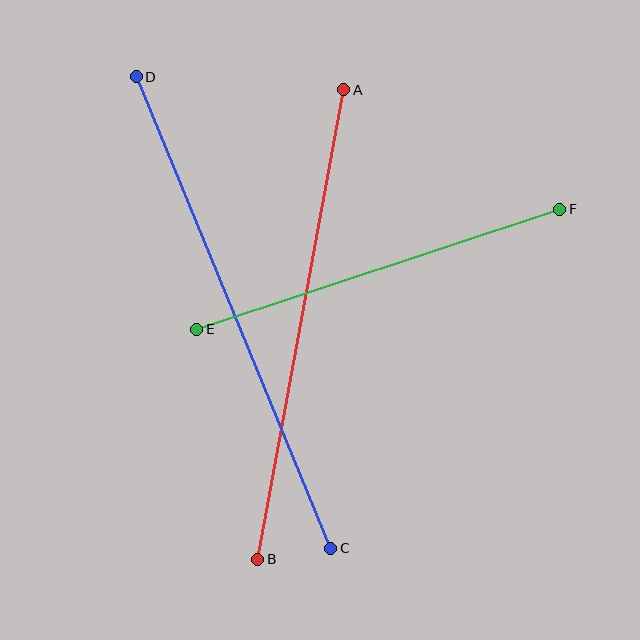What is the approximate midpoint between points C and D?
The midpoint is at approximately (234, 312) pixels.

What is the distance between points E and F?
The distance is approximately 382 pixels.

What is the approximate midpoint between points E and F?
The midpoint is at approximately (378, 269) pixels.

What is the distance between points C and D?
The distance is approximately 510 pixels.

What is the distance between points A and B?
The distance is approximately 478 pixels.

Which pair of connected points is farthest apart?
Points C and D are farthest apart.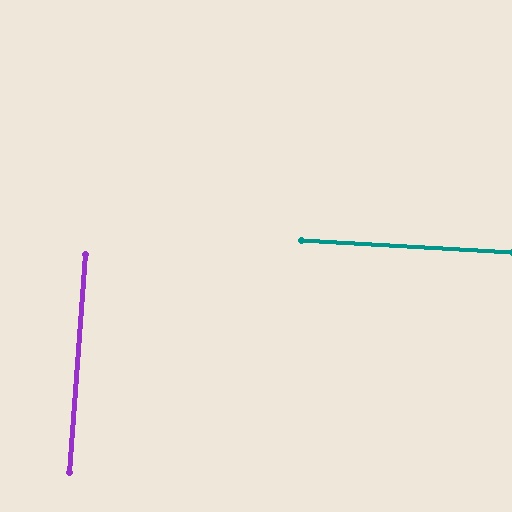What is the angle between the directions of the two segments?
Approximately 89 degrees.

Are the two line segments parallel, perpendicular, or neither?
Perpendicular — they meet at approximately 89°.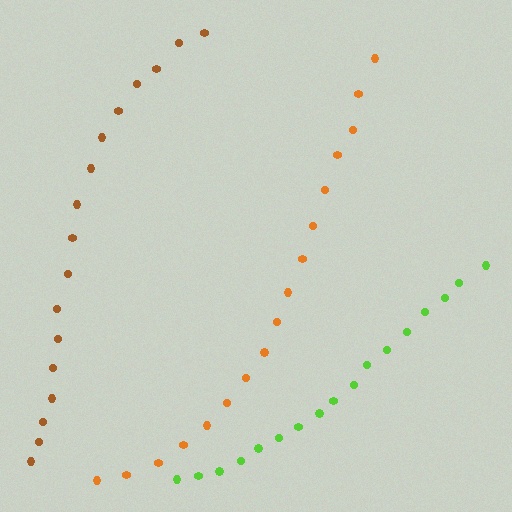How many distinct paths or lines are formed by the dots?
There are 3 distinct paths.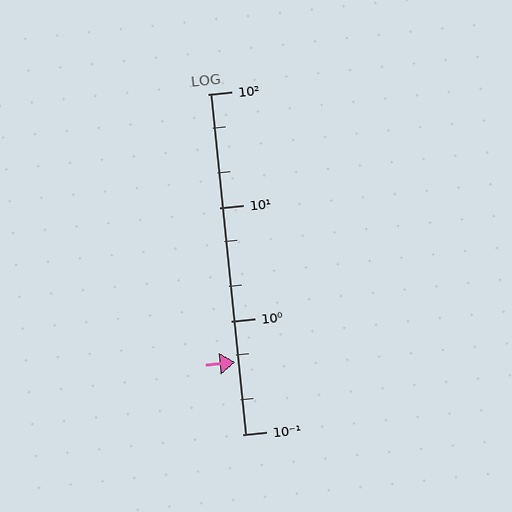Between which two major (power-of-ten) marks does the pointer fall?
The pointer is between 0.1 and 1.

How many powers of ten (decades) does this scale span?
The scale spans 3 decades, from 0.1 to 100.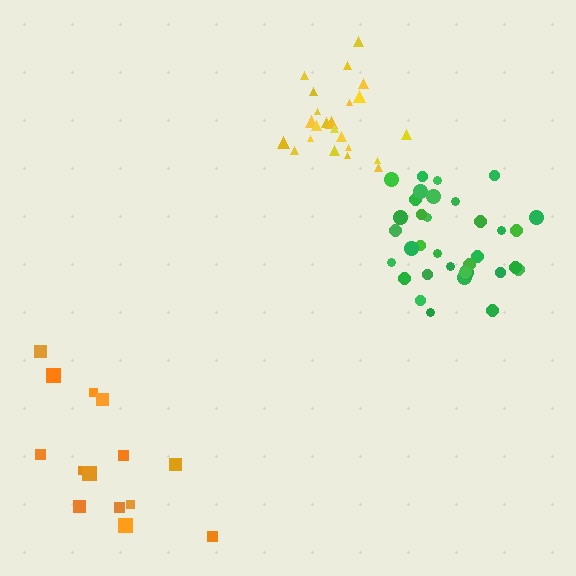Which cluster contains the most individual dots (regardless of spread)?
Green (35).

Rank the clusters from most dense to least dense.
green, yellow, orange.